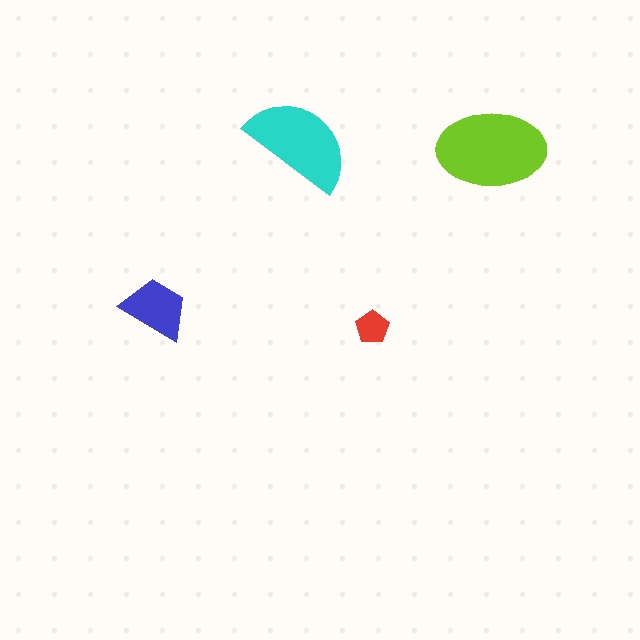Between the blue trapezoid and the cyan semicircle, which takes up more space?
The cyan semicircle.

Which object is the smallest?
The red pentagon.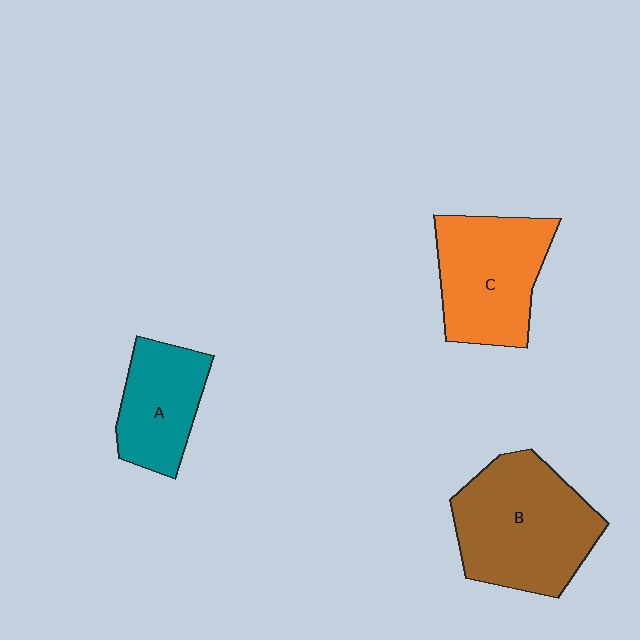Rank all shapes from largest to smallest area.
From largest to smallest: B (brown), C (orange), A (teal).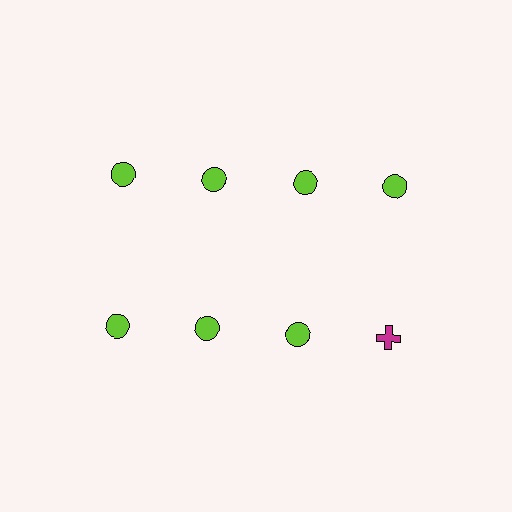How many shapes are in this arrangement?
There are 8 shapes arranged in a grid pattern.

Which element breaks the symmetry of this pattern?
The magenta cross in the second row, second from right column breaks the symmetry. All other shapes are lime circles.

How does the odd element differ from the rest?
It differs in both color (magenta instead of lime) and shape (cross instead of circle).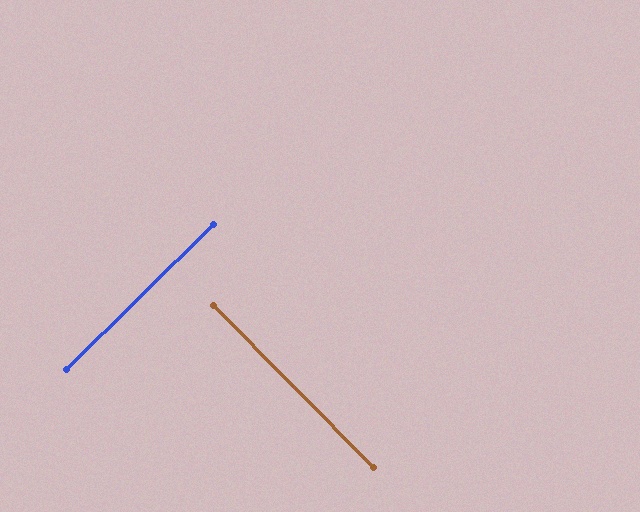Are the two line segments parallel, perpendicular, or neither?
Perpendicular — they meet at approximately 90°.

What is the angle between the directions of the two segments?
Approximately 90 degrees.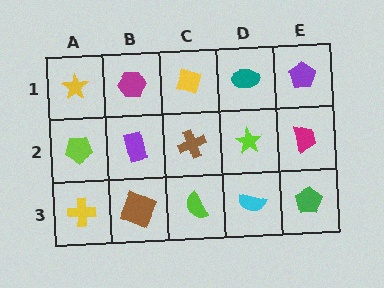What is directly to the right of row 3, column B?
A lime semicircle.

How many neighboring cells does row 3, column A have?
2.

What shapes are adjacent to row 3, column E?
A magenta trapezoid (row 2, column E), a cyan semicircle (row 3, column D).